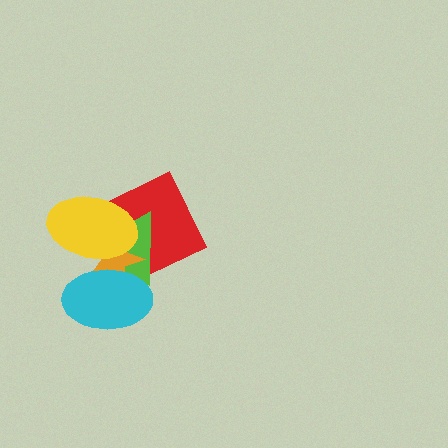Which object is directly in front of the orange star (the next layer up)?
The yellow ellipse is directly in front of the orange star.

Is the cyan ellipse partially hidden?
No, no other shape covers it.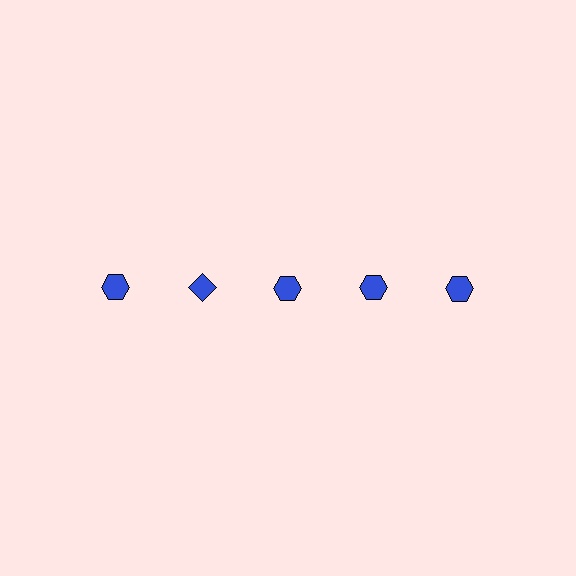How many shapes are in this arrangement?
There are 5 shapes arranged in a grid pattern.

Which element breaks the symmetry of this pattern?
The blue diamond in the top row, second from left column breaks the symmetry. All other shapes are blue hexagons.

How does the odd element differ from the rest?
It has a different shape: diamond instead of hexagon.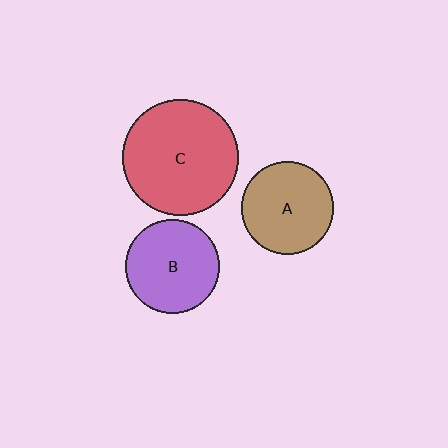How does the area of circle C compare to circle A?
Approximately 1.6 times.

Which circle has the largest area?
Circle C (red).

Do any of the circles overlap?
No, none of the circles overlap.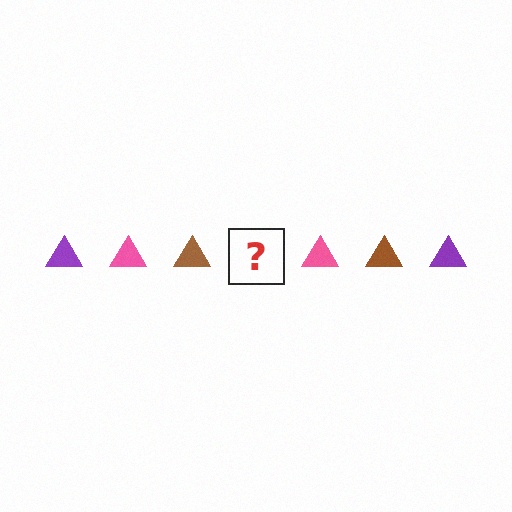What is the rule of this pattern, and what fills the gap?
The rule is that the pattern cycles through purple, pink, brown triangles. The gap should be filled with a purple triangle.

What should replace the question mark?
The question mark should be replaced with a purple triangle.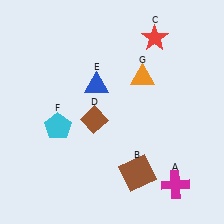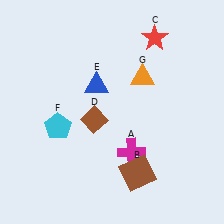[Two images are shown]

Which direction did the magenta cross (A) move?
The magenta cross (A) moved left.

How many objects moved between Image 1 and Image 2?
1 object moved between the two images.